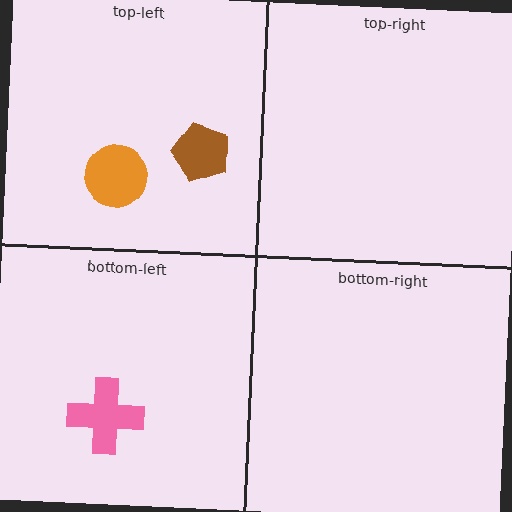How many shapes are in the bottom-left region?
1.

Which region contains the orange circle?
The top-left region.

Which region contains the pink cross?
The bottom-left region.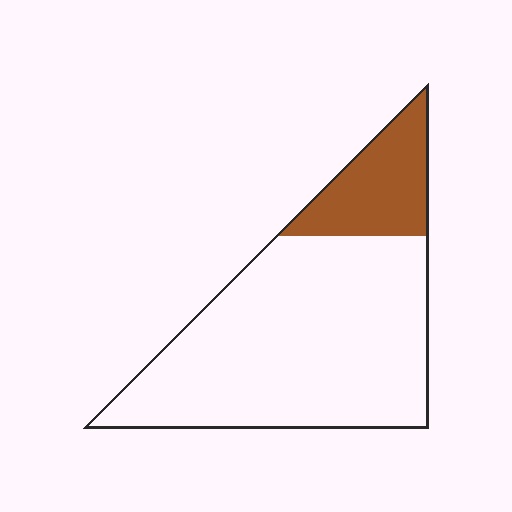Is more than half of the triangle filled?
No.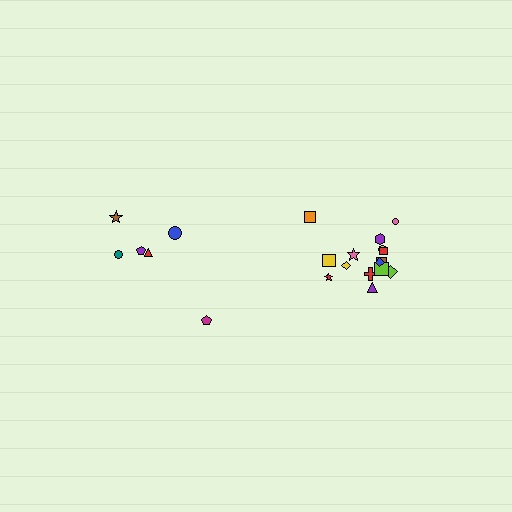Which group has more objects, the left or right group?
The right group.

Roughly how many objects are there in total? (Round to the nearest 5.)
Roughly 20 objects in total.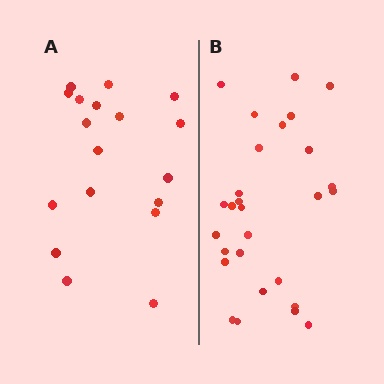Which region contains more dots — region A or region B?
Region B (the right region) has more dots.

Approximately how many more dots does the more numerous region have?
Region B has roughly 10 or so more dots than region A.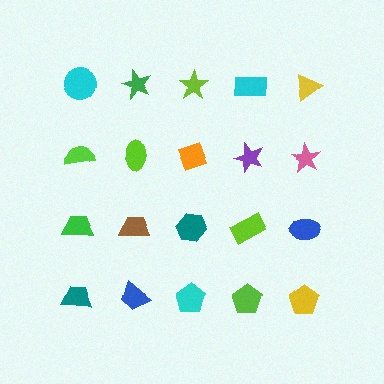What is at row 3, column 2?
A brown trapezoid.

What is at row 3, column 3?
A teal hexagon.